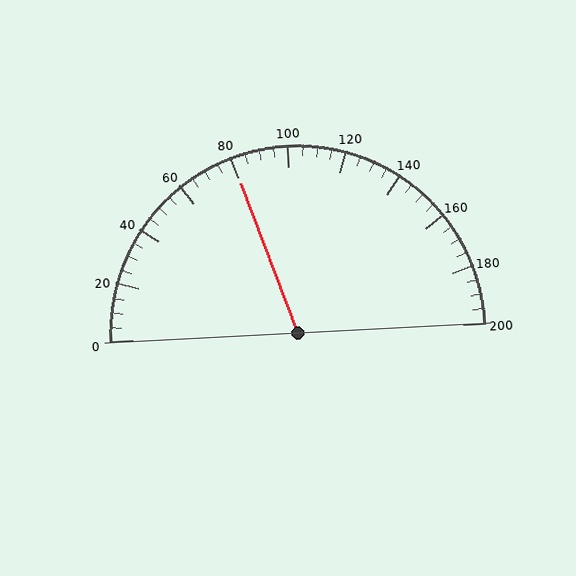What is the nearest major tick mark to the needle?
The nearest major tick mark is 80.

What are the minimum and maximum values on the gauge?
The gauge ranges from 0 to 200.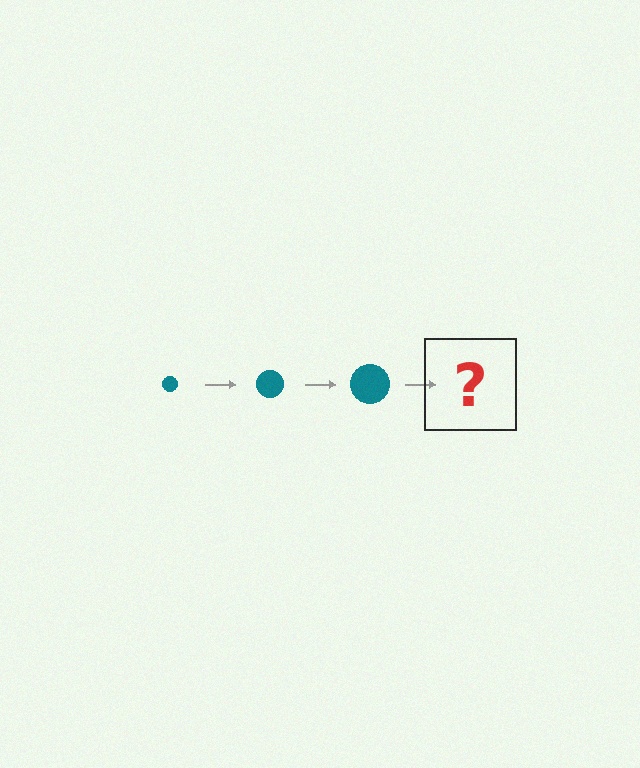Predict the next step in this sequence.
The next step is a teal circle, larger than the previous one.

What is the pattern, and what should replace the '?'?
The pattern is that the circle gets progressively larger each step. The '?' should be a teal circle, larger than the previous one.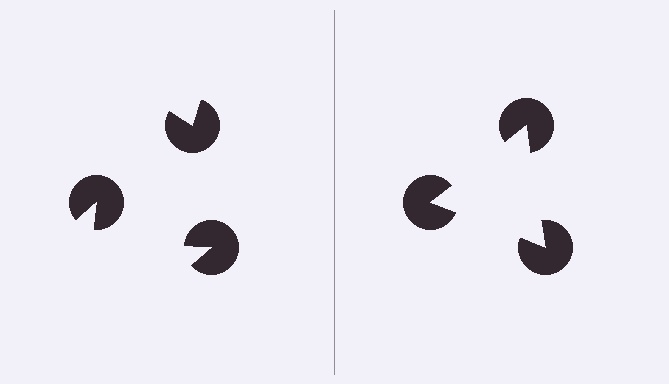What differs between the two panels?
The pac-man discs are positioned identically on both sides; only the wedge orientations differ. On the right they align to a triangle; on the left they are misaligned.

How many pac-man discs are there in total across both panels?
6 — 3 on each side.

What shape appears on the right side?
An illusory triangle.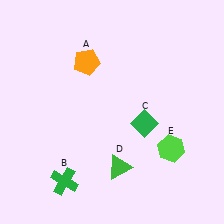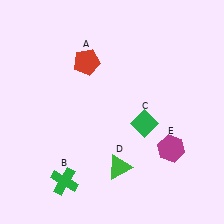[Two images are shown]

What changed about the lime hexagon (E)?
In Image 1, E is lime. In Image 2, it changed to magenta.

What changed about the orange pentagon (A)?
In Image 1, A is orange. In Image 2, it changed to red.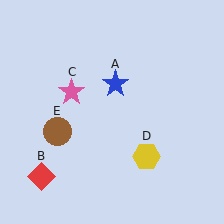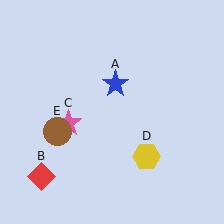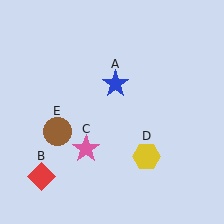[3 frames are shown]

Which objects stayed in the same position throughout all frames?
Blue star (object A) and red diamond (object B) and yellow hexagon (object D) and brown circle (object E) remained stationary.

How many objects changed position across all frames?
1 object changed position: pink star (object C).